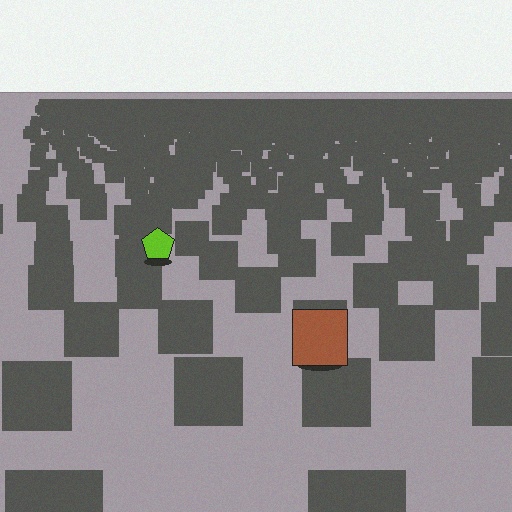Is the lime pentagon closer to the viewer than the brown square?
No. The brown square is closer — you can tell from the texture gradient: the ground texture is coarser near it.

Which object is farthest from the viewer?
The lime pentagon is farthest from the viewer. It appears smaller and the ground texture around it is denser.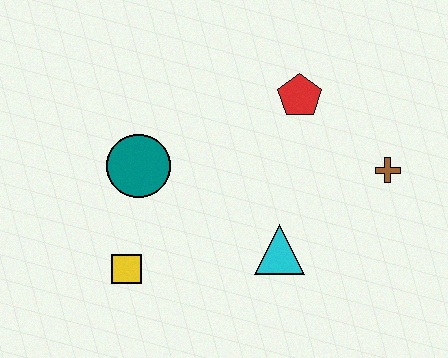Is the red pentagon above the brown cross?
Yes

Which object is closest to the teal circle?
The yellow square is closest to the teal circle.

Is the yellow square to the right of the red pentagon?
No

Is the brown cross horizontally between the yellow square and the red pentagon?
No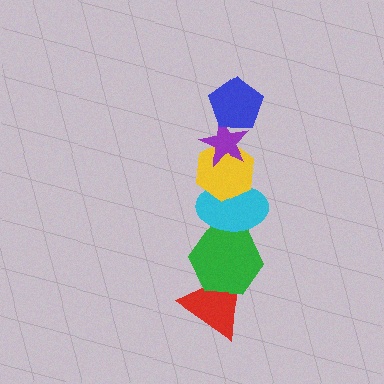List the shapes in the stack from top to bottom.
From top to bottom: the blue pentagon, the purple star, the yellow hexagon, the cyan ellipse, the green hexagon, the red triangle.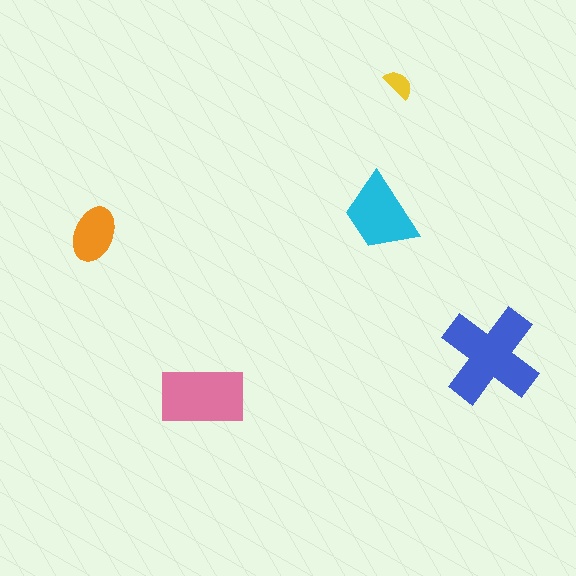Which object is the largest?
The blue cross.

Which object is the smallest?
The yellow semicircle.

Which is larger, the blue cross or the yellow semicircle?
The blue cross.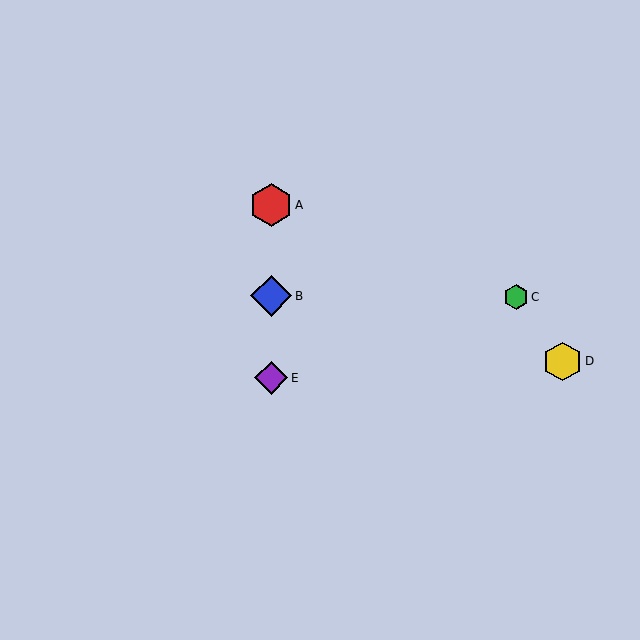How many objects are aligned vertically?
3 objects (A, B, E) are aligned vertically.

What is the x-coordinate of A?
Object A is at x≈271.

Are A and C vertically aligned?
No, A is at x≈271 and C is at x≈516.